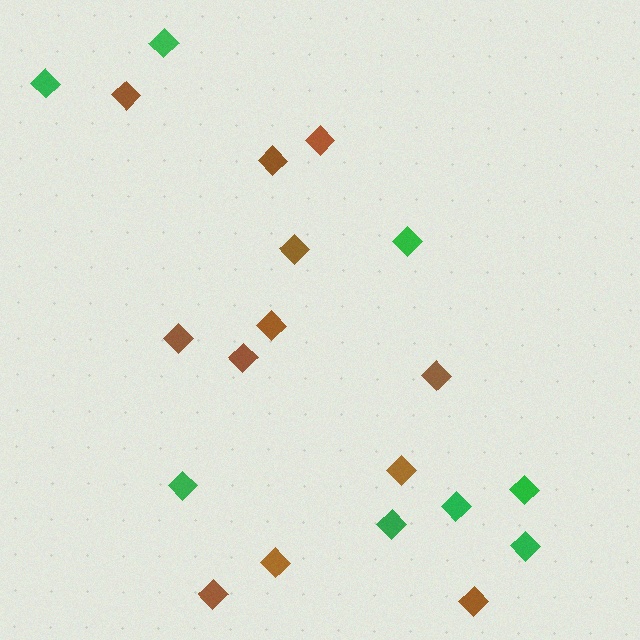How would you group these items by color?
There are 2 groups: one group of green diamonds (8) and one group of brown diamonds (12).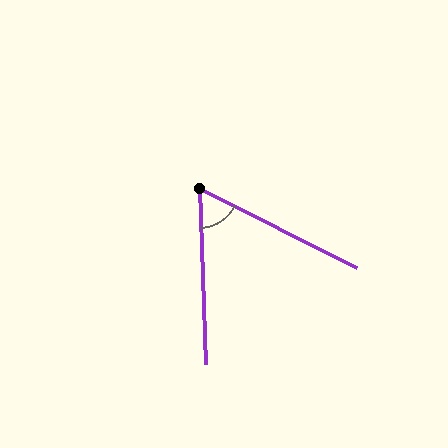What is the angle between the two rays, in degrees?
Approximately 61 degrees.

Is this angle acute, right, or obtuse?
It is acute.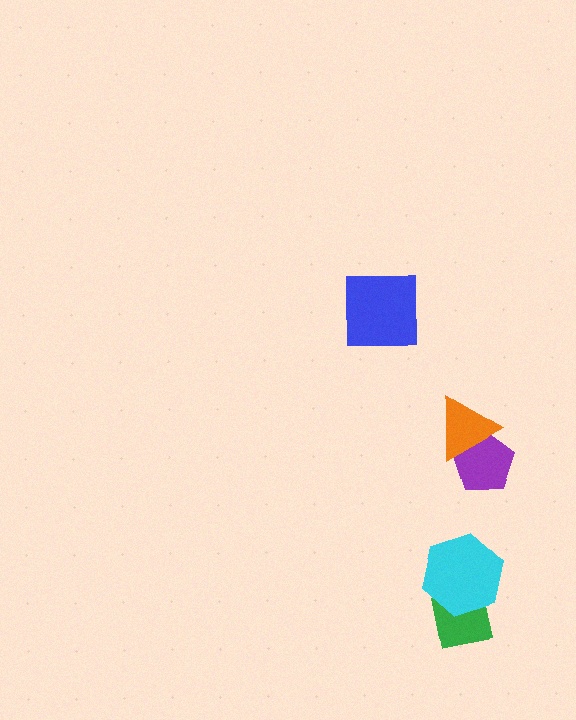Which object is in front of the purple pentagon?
The orange triangle is in front of the purple pentagon.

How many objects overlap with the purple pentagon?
1 object overlaps with the purple pentagon.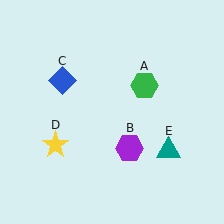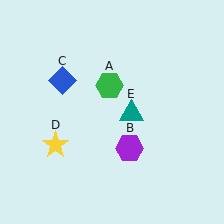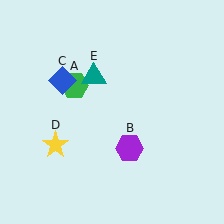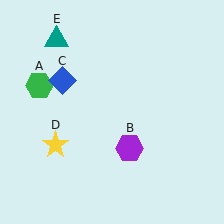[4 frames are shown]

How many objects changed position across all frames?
2 objects changed position: green hexagon (object A), teal triangle (object E).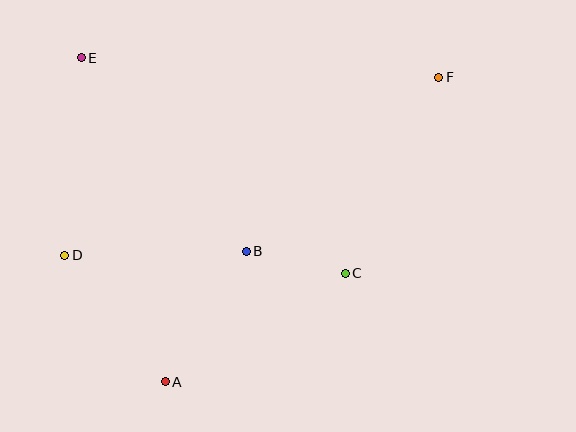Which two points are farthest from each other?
Points D and F are farthest from each other.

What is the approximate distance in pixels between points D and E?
The distance between D and E is approximately 198 pixels.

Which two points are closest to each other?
Points B and C are closest to each other.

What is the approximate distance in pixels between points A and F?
The distance between A and F is approximately 409 pixels.